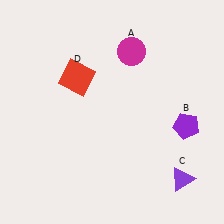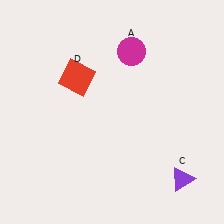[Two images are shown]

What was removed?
The purple pentagon (B) was removed in Image 2.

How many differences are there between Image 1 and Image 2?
There is 1 difference between the two images.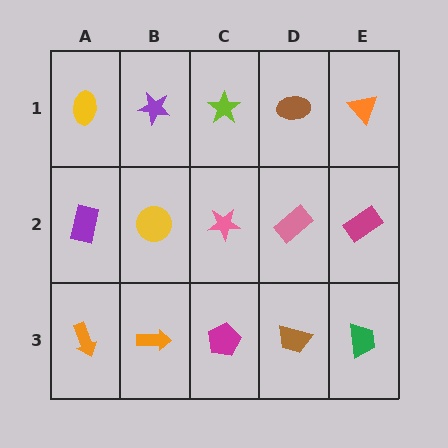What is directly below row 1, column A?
A purple rectangle.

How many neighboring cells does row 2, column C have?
4.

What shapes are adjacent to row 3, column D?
A pink rectangle (row 2, column D), a magenta pentagon (row 3, column C), a green trapezoid (row 3, column E).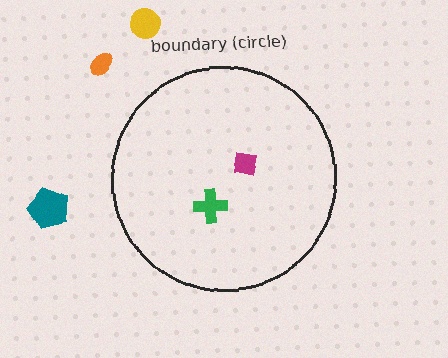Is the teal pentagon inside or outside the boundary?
Outside.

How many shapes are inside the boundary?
2 inside, 3 outside.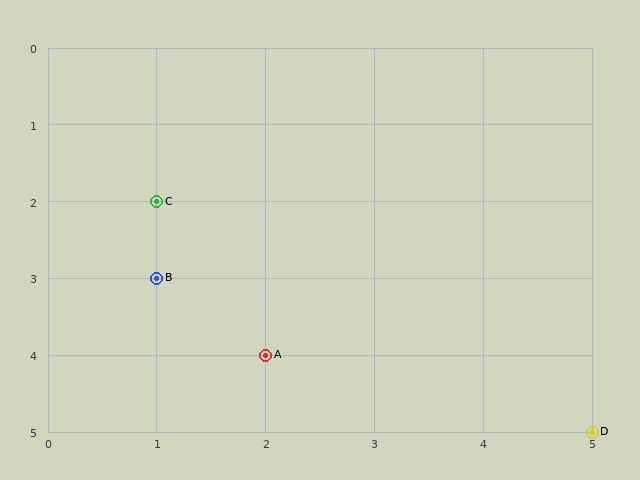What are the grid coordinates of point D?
Point D is at grid coordinates (5, 5).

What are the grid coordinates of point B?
Point B is at grid coordinates (1, 3).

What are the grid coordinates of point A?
Point A is at grid coordinates (2, 4).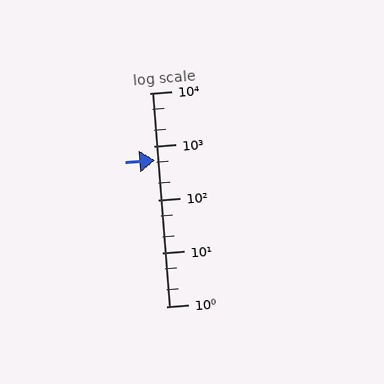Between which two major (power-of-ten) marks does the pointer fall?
The pointer is between 100 and 1000.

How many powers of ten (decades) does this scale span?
The scale spans 4 decades, from 1 to 10000.